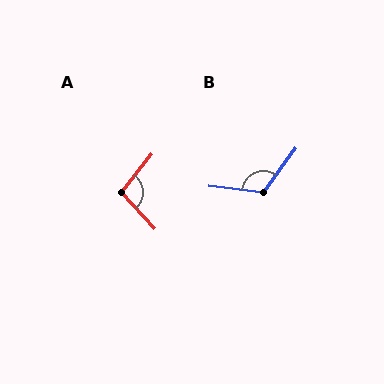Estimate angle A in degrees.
Approximately 100 degrees.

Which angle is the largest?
B, at approximately 120 degrees.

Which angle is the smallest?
A, at approximately 100 degrees.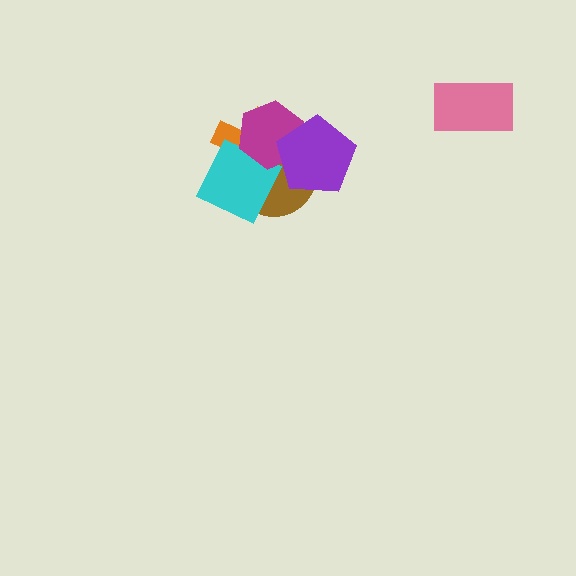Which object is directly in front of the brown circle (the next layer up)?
The cyan square is directly in front of the brown circle.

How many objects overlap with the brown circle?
4 objects overlap with the brown circle.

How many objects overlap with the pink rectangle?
0 objects overlap with the pink rectangle.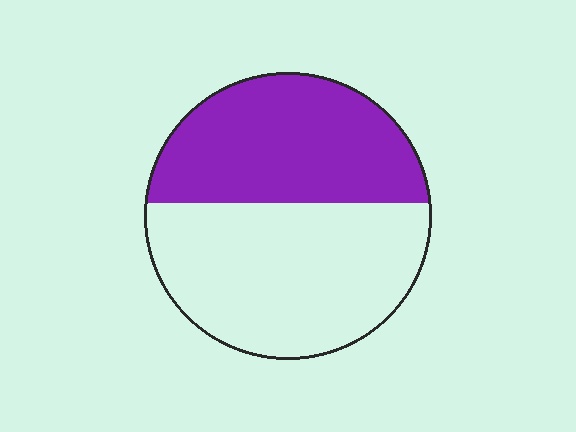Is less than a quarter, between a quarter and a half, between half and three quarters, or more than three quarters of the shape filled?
Between a quarter and a half.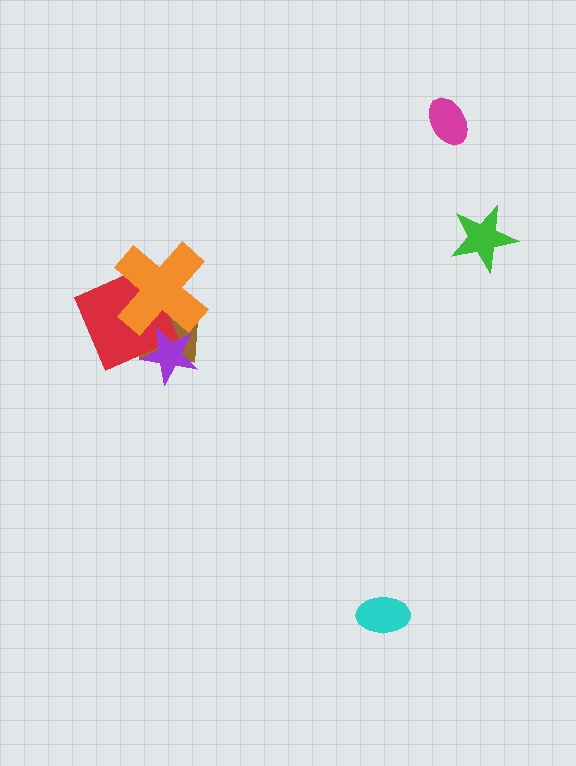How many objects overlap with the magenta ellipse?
0 objects overlap with the magenta ellipse.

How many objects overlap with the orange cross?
3 objects overlap with the orange cross.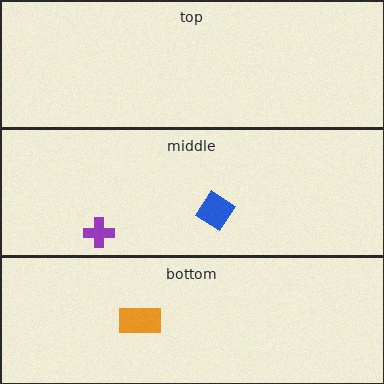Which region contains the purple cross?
The middle region.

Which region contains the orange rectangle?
The bottom region.